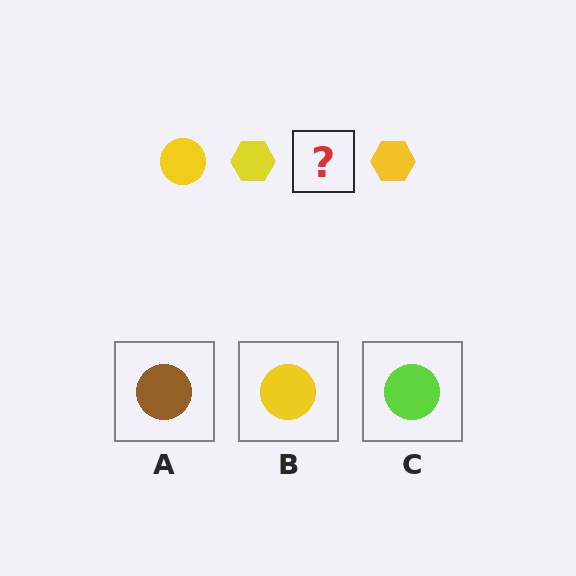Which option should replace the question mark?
Option B.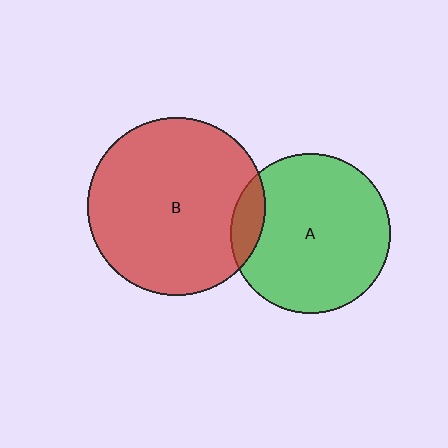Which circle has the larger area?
Circle B (red).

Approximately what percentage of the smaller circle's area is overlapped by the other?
Approximately 10%.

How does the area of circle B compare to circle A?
Approximately 1.3 times.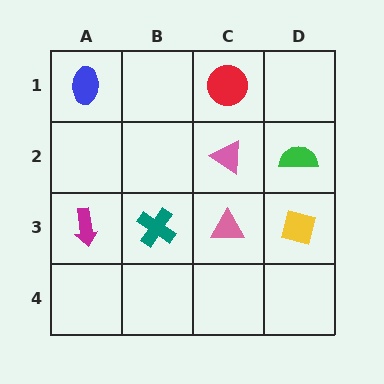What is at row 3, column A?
A magenta arrow.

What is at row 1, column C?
A red circle.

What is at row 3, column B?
A teal cross.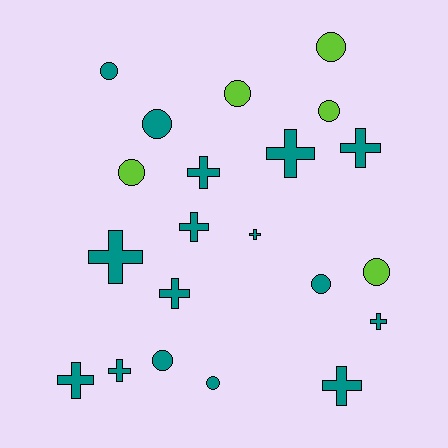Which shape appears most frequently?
Cross, with 11 objects.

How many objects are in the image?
There are 21 objects.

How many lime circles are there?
There are 5 lime circles.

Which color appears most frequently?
Teal, with 16 objects.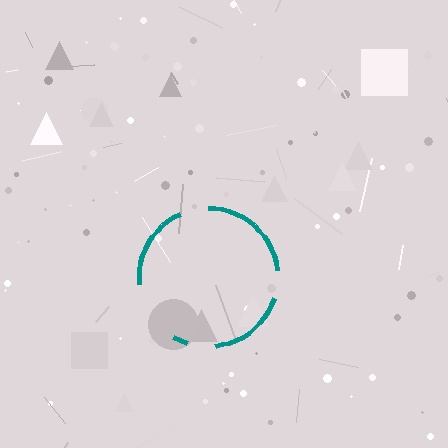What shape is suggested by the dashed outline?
The dashed outline suggests a circle.